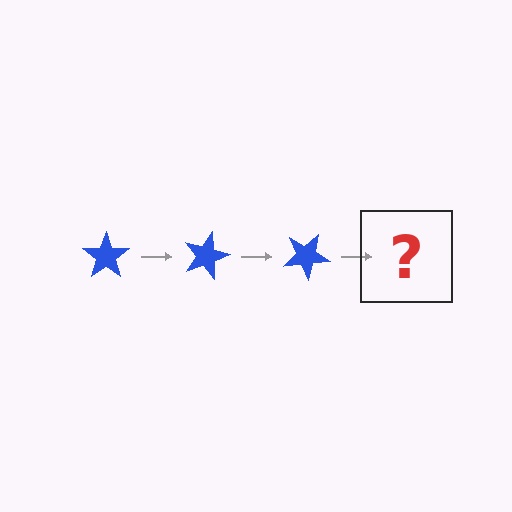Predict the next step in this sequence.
The next step is a blue star rotated 45 degrees.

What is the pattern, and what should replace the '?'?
The pattern is that the star rotates 15 degrees each step. The '?' should be a blue star rotated 45 degrees.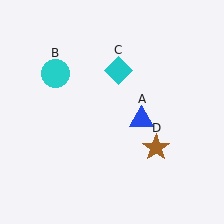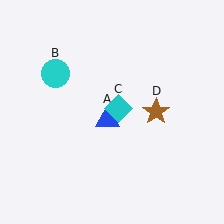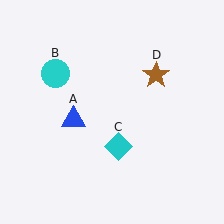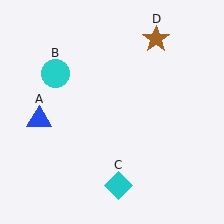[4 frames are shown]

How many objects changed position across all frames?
3 objects changed position: blue triangle (object A), cyan diamond (object C), brown star (object D).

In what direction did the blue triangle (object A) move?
The blue triangle (object A) moved left.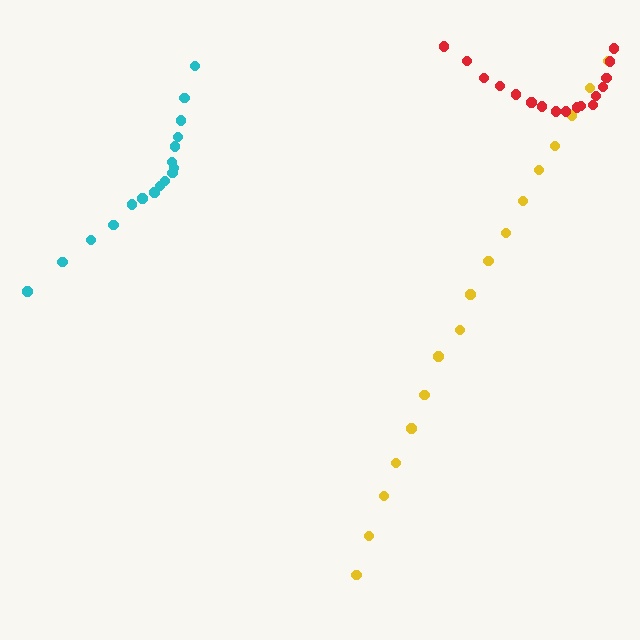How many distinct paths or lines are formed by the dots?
There are 3 distinct paths.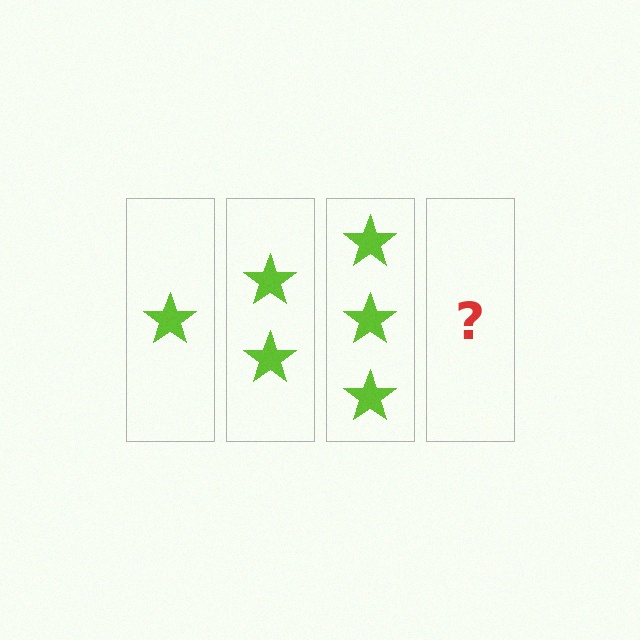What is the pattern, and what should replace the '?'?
The pattern is that each step adds one more star. The '?' should be 4 stars.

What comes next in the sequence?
The next element should be 4 stars.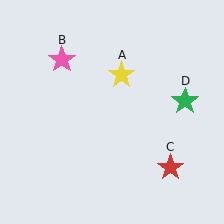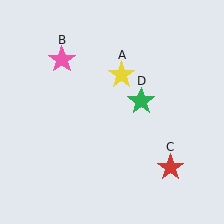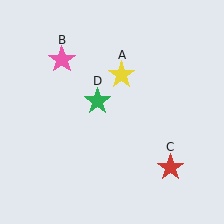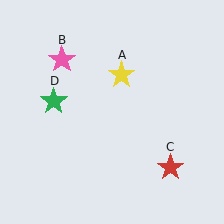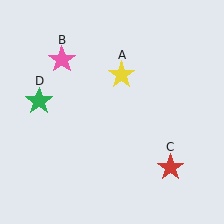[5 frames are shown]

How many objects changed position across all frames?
1 object changed position: green star (object D).